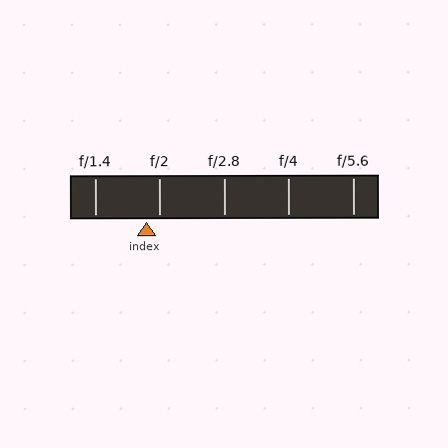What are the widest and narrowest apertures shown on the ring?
The widest aperture shown is f/1.4 and the narrowest is f/5.6.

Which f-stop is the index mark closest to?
The index mark is closest to f/2.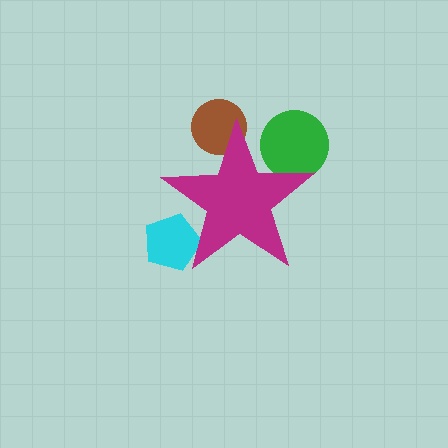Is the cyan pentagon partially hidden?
Yes, the cyan pentagon is partially hidden behind the magenta star.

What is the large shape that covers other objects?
A magenta star.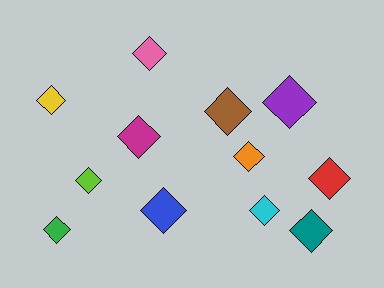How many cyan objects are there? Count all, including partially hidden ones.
There is 1 cyan object.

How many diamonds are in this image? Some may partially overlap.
There are 12 diamonds.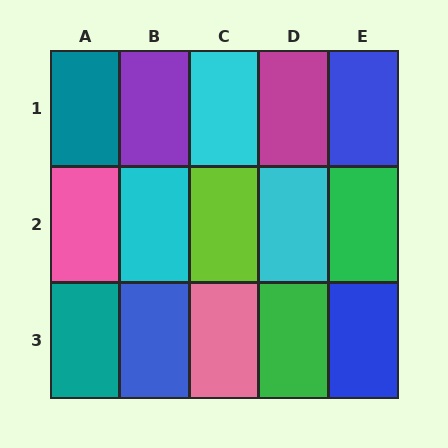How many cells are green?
2 cells are green.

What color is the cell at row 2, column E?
Green.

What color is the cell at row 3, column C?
Pink.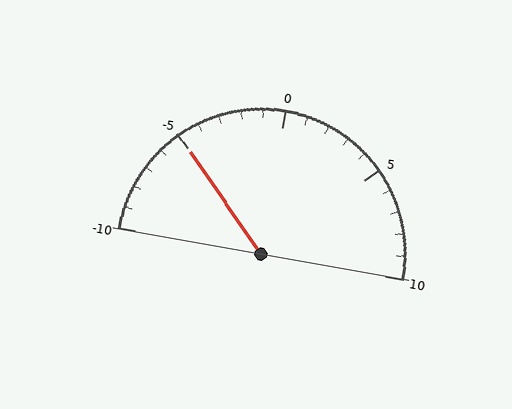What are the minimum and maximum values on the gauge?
The gauge ranges from -10 to 10.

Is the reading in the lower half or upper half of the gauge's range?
The reading is in the lower half of the range (-10 to 10).